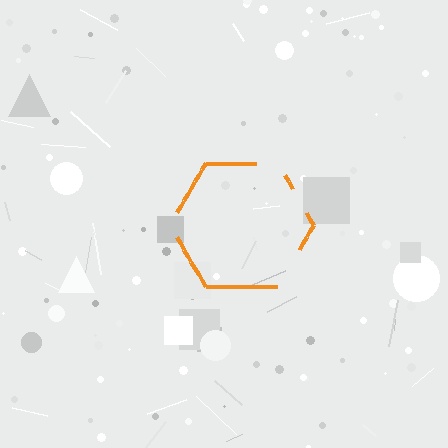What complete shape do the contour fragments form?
The contour fragments form a hexagon.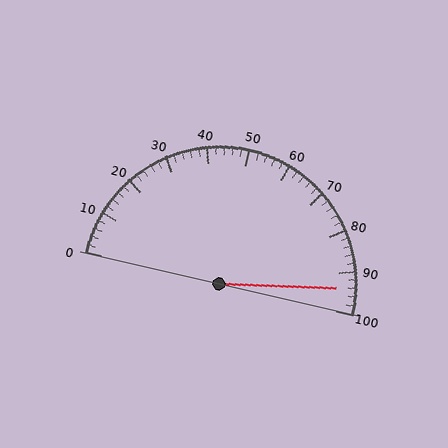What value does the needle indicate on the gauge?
The needle indicates approximately 94.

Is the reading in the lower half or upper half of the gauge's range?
The reading is in the upper half of the range (0 to 100).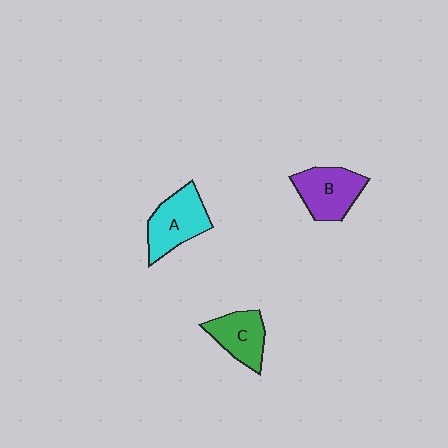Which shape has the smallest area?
Shape C (green).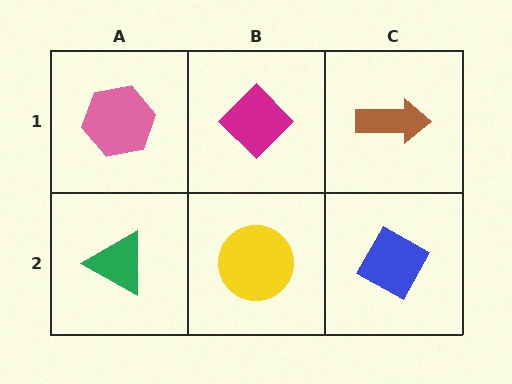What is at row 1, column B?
A magenta diamond.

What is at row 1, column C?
A brown arrow.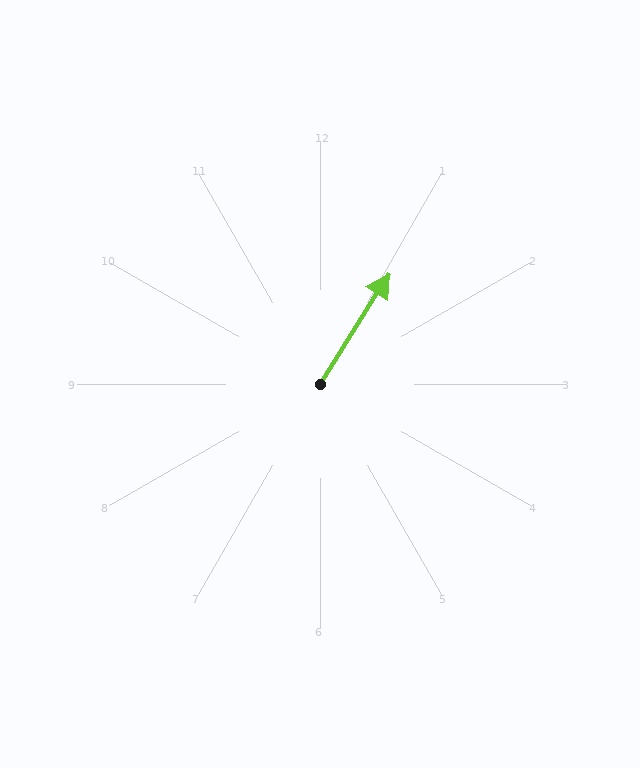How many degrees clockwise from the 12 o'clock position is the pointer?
Approximately 32 degrees.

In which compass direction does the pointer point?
Northeast.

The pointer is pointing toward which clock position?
Roughly 1 o'clock.